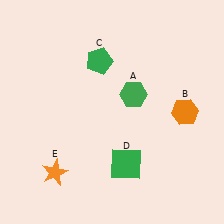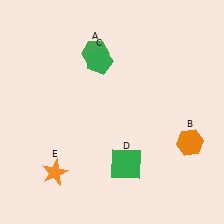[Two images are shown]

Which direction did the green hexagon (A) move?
The green hexagon (A) moved up.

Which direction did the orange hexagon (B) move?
The orange hexagon (B) moved down.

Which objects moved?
The objects that moved are: the green hexagon (A), the orange hexagon (B).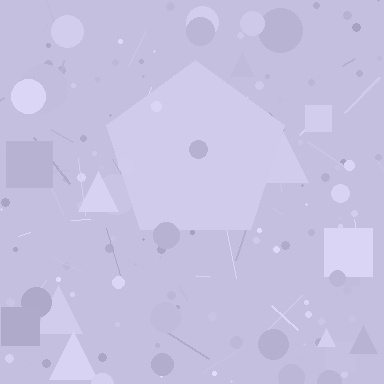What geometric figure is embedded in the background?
A pentagon is embedded in the background.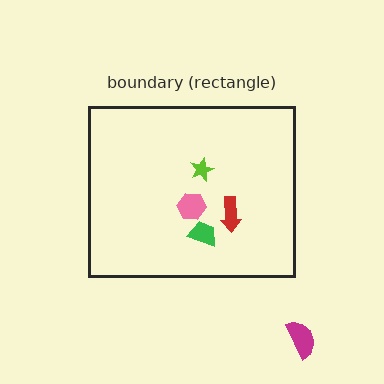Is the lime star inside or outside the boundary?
Inside.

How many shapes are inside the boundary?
4 inside, 1 outside.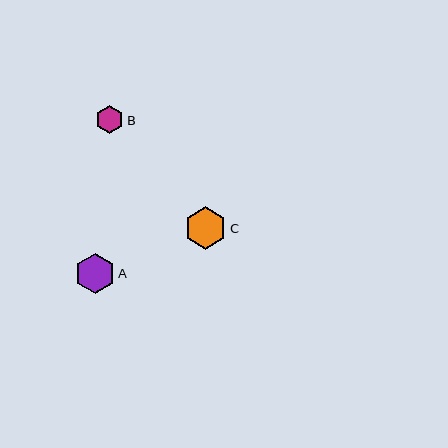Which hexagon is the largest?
Hexagon C is the largest with a size of approximately 43 pixels.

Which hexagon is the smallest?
Hexagon B is the smallest with a size of approximately 28 pixels.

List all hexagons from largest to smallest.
From largest to smallest: C, A, B.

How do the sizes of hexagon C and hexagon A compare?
Hexagon C and hexagon A are approximately the same size.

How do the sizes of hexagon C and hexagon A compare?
Hexagon C and hexagon A are approximately the same size.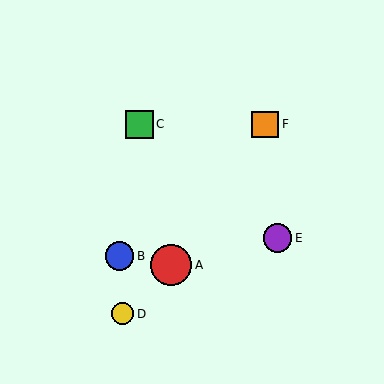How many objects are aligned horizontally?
2 objects (C, F) are aligned horizontally.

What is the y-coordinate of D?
Object D is at y≈314.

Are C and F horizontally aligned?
Yes, both are at y≈124.